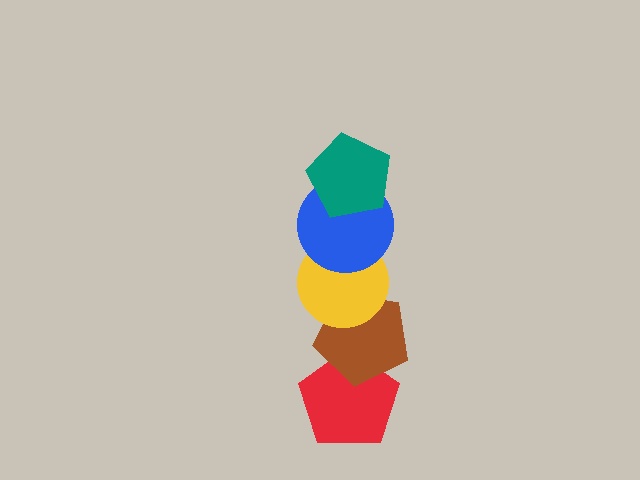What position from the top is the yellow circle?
The yellow circle is 3rd from the top.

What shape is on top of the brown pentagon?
The yellow circle is on top of the brown pentagon.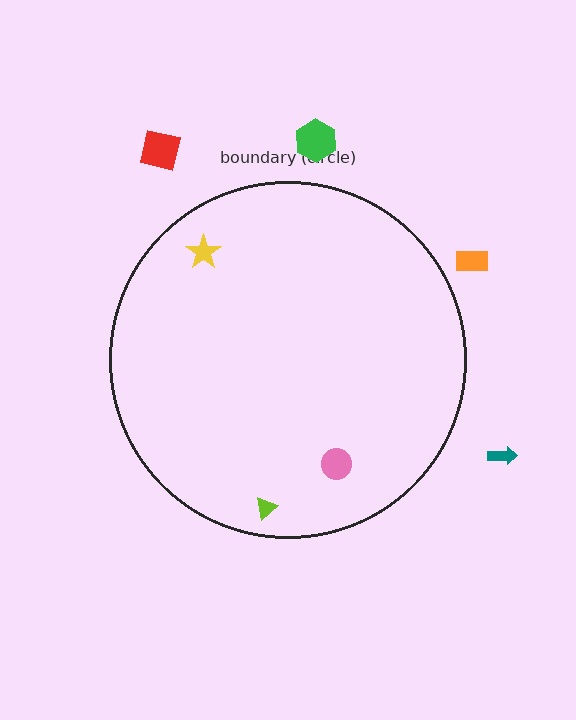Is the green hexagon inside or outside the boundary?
Outside.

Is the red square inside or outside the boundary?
Outside.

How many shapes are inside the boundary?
3 inside, 4 outside.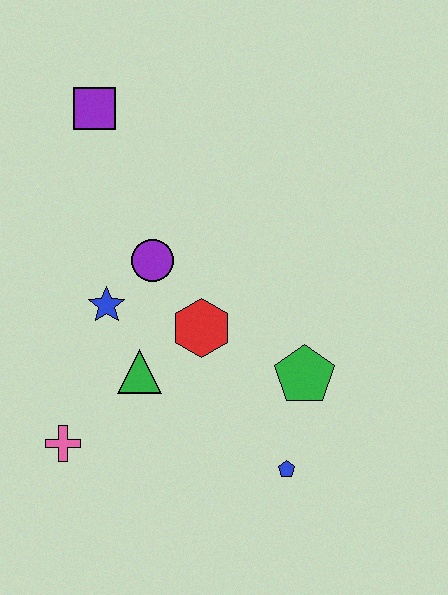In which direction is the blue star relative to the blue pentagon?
The blue star is to the left of the blue pentagon.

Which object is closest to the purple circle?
The blue star is closest to the purple circle.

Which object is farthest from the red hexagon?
The purple square is farthest from the red hexagon.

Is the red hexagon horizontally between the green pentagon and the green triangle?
Yes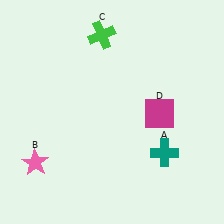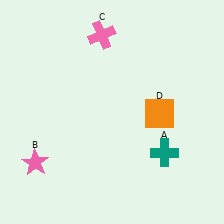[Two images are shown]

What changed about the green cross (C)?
In Image 1, C is green. In Image 2, it changed to pink.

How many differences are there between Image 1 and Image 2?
There are 2 differences between the two images.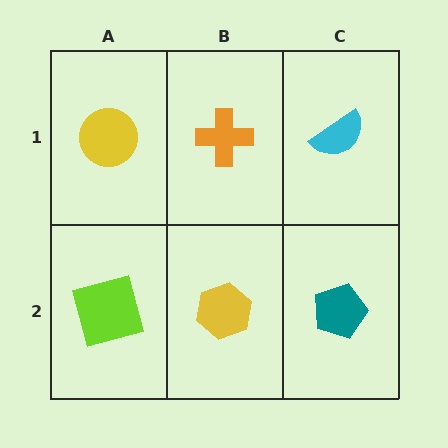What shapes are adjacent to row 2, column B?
An orange cross (row 1, column B), a lime square (row 2, column A), a teal pentagon (row 2, column C).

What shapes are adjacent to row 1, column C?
A teal pentagon (row 2, column C), an orange cross (row 1, column B).